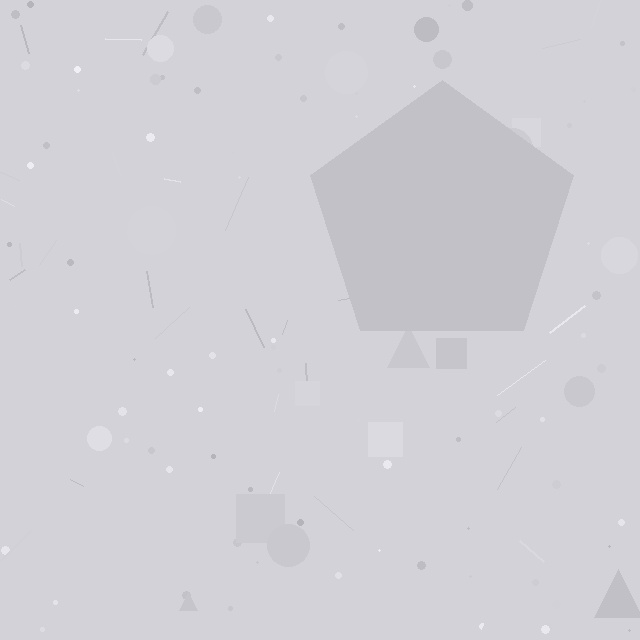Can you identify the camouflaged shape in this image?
The camouflaged shape is a pentagon.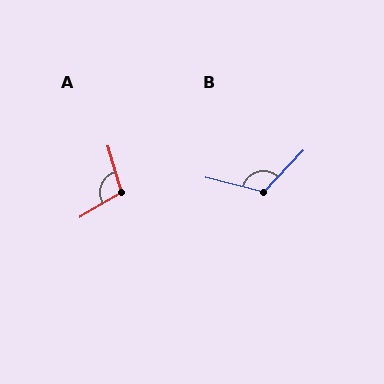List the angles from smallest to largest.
A (104°), B (119°).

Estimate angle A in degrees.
Approximately 104 degrees.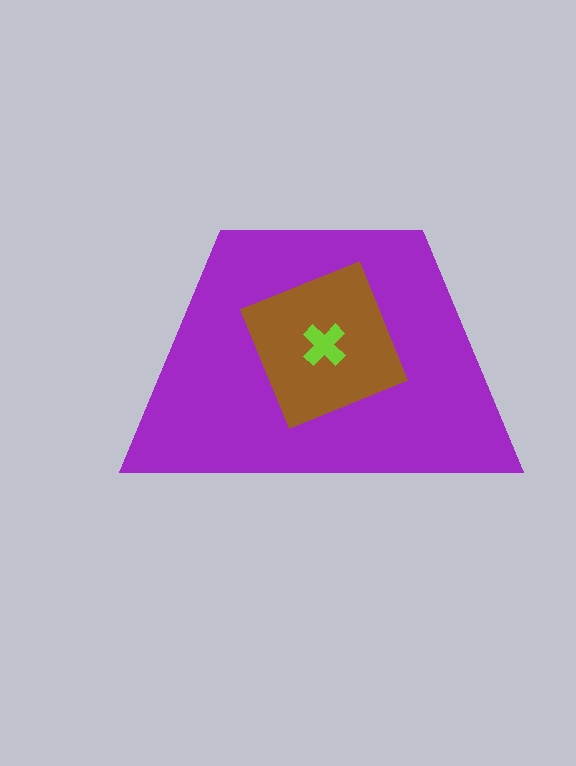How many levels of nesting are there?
3.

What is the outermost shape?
The purple trapezoid.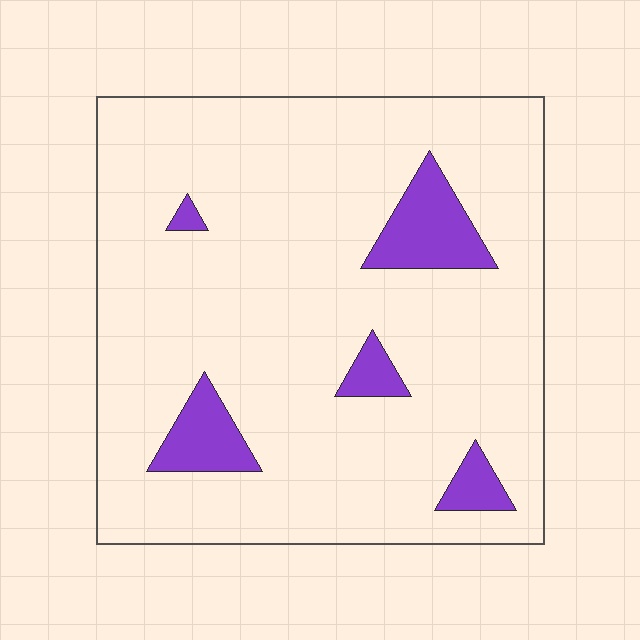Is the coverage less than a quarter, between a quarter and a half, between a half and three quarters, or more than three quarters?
Less than a quarter.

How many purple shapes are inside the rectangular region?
5.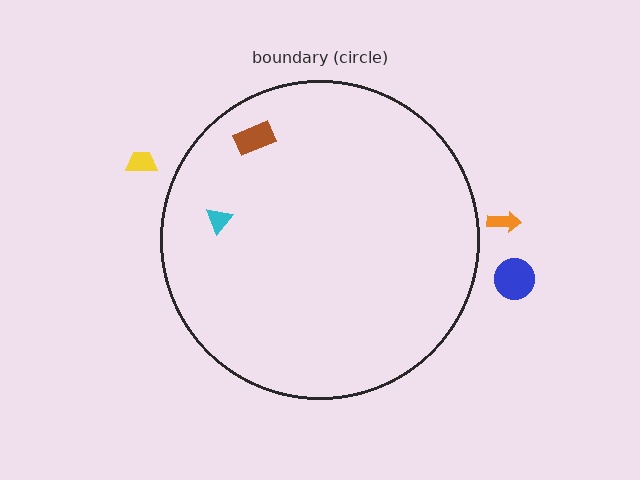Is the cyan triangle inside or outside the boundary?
Inside.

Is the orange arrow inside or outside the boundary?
Outside.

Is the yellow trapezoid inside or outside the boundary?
Outside.